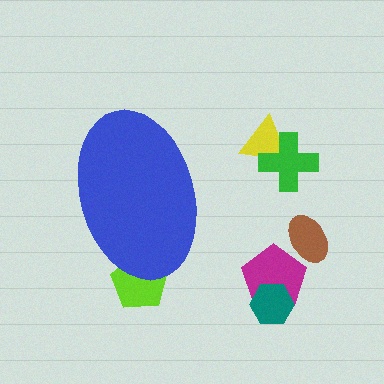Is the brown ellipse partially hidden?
No, the brown ellipse is fully visible.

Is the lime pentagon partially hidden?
Yes, the lime pentagon is partially hidden behind the blue ellipse.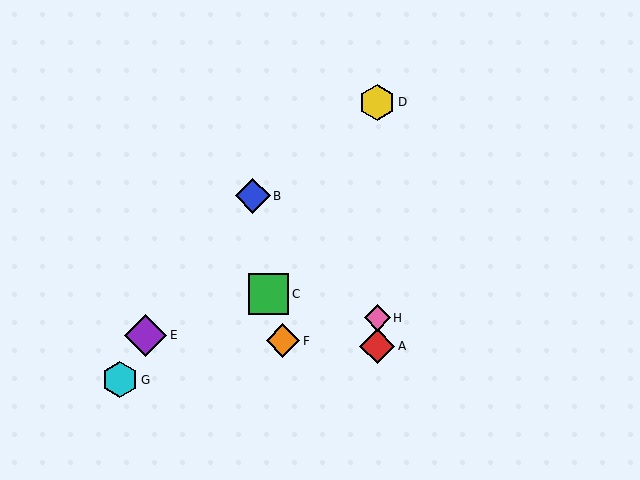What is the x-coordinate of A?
Object A is at x≈377.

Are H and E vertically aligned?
No, H is at x≈377 and E is at x≈146.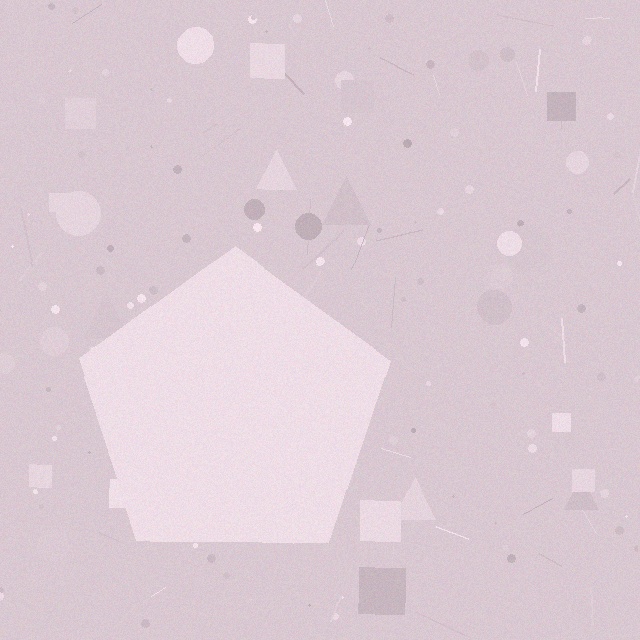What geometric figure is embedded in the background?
A pentagon is embedded in the background.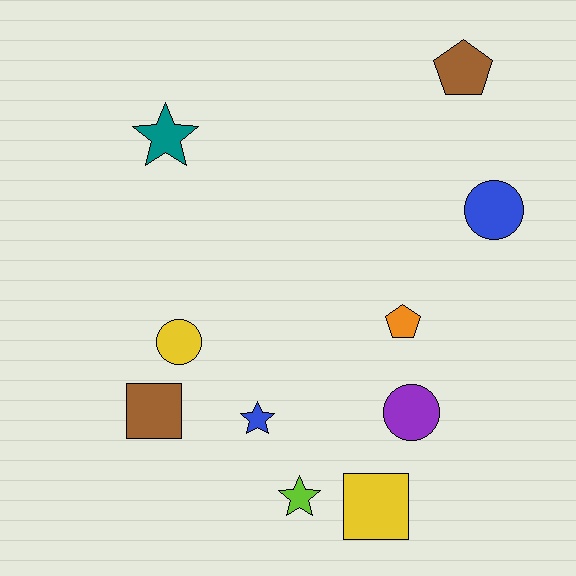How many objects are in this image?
There are 10 objects.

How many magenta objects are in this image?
There are no magenta objects.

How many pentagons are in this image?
There are 2 pentagons.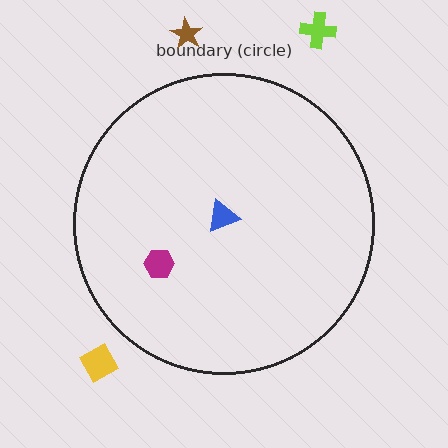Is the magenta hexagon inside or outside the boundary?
Inside.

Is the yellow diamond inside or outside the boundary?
Outside.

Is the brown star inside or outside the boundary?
Outside.